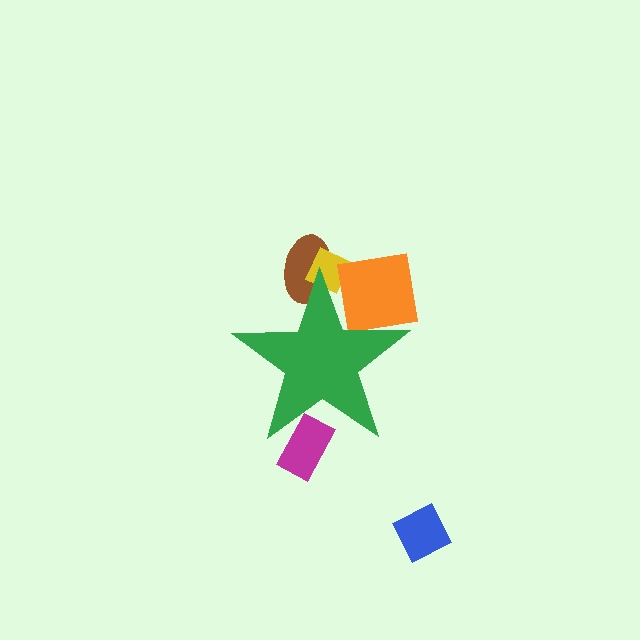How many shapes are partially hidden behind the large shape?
5 shapes are partially hidden.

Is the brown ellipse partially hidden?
Yes, the brown ellipse is partially hidden behind the green star.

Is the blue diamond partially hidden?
No, the blue diamond is fully visible.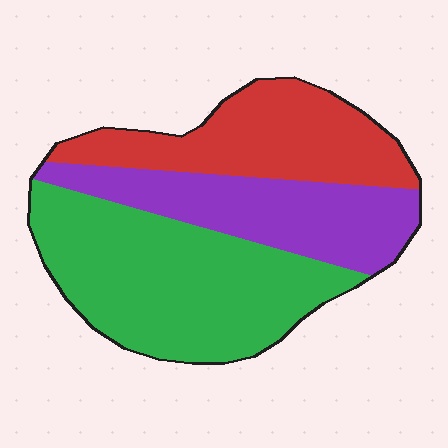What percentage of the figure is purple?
Purple takes up between a quarter and a half of the figure.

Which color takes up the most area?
Green, at roughly 45%.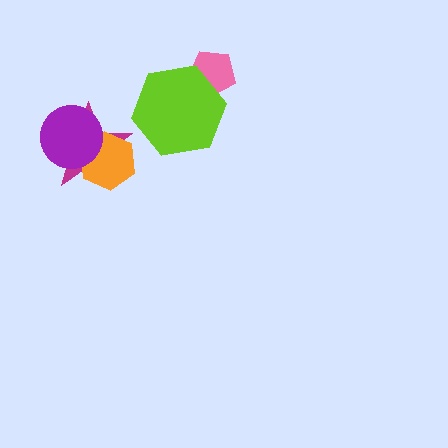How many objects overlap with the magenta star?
2 objects overlap with the magenta star.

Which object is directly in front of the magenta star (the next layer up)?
The orange hexagon is directly in front of the magenta star.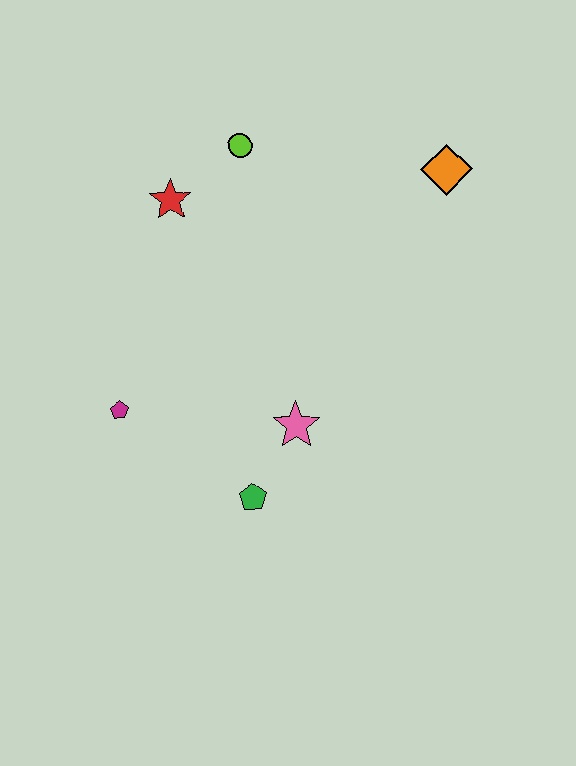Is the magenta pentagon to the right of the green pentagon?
No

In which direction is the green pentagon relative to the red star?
The green pentagon is below the red star.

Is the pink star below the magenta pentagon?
Yes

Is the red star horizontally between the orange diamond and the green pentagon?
No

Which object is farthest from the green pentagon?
The orange diamond is farthest from the green pentagon.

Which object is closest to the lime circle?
The red star is closest to the lime circle.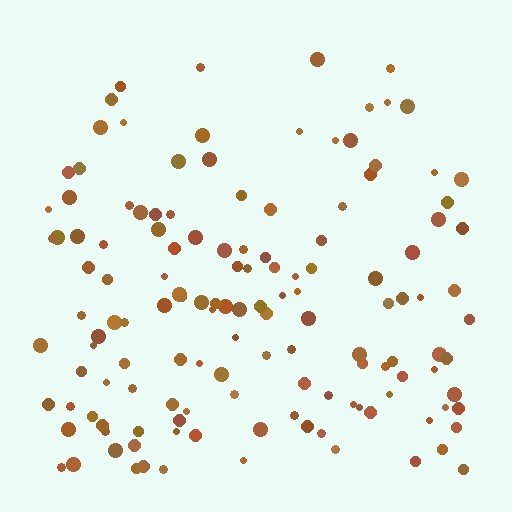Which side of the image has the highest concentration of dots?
The bottom.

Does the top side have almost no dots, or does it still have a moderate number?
Still a moderate number, just noticeably fewer than the bottom.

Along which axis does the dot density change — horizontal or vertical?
Vertical.